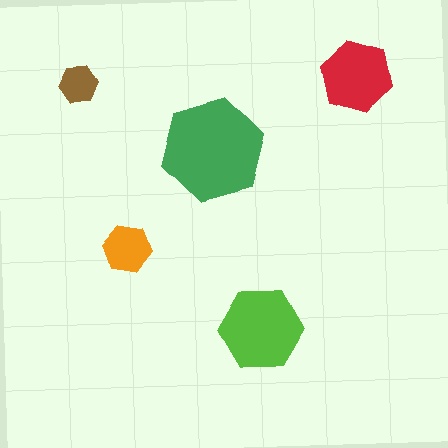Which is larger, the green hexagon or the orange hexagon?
The green one.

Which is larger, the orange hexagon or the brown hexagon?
The orange one.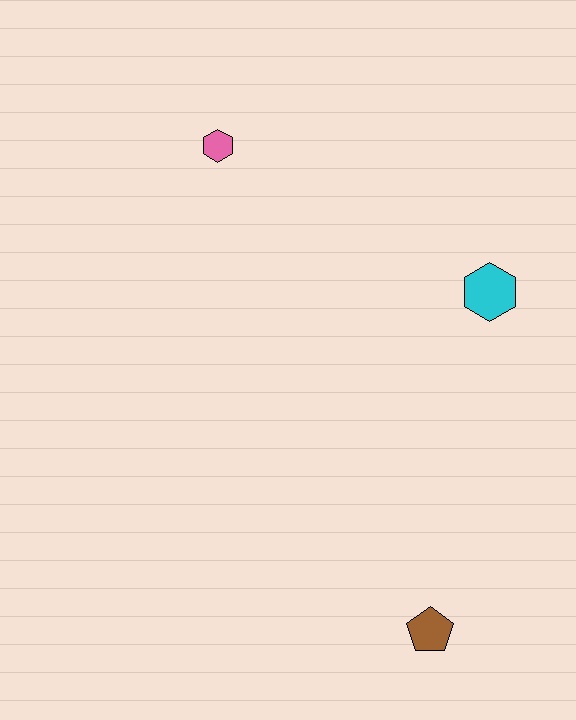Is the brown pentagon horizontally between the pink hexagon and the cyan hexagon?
Yes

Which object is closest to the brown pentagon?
The cyan hexagon is closest to the brown pentagon.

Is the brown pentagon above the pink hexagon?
No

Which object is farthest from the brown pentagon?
The pink hexagon is farthest from the brown pentagon.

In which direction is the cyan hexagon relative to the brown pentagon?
The cyan hexagon is above the brown pentagon.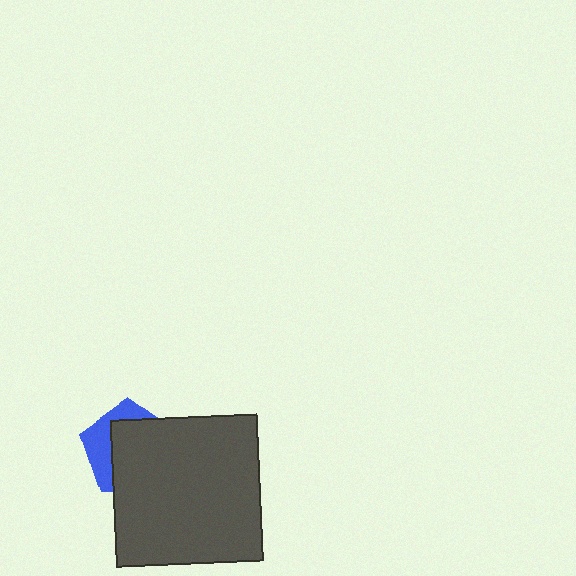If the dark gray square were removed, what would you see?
You would see the complete blue pentagon.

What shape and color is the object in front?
The object in front is a dark gray square.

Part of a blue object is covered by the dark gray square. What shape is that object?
It is a pentagon.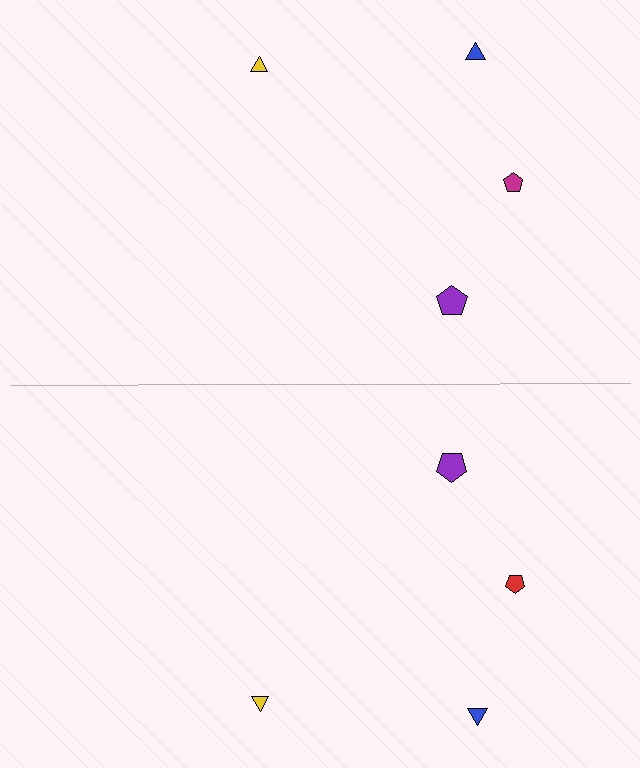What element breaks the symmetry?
The red pentagon on the bottom side breaks the symmetry — its mirror counterpart is magenta.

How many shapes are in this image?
There are 8 shapes in this image.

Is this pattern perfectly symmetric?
No, the pattern is not perfectly symmetric. The red pentagon on the bottom side breaks the symmetry — its mirror counterpart is magenta.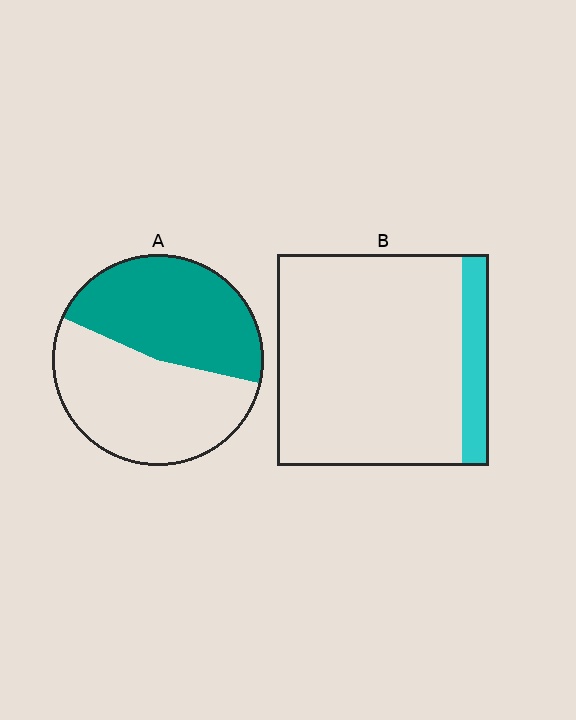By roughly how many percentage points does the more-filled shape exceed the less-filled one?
By roughly 35 percentage points (A over B).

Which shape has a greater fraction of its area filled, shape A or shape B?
Shape A.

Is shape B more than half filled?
No.